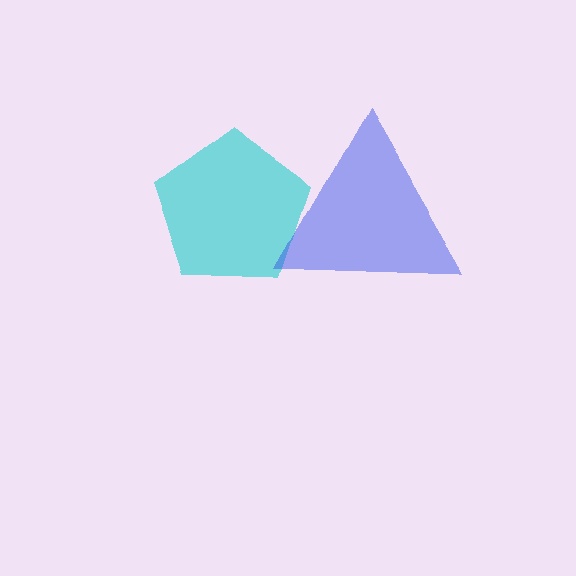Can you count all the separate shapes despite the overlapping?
Yes, there are 2 separate shapes.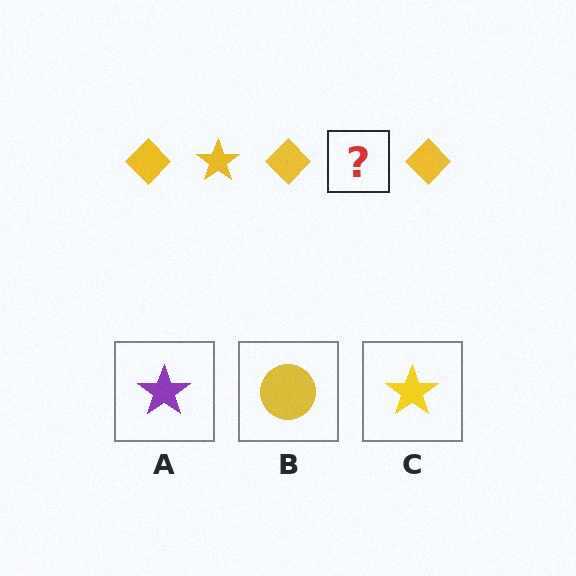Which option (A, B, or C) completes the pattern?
C.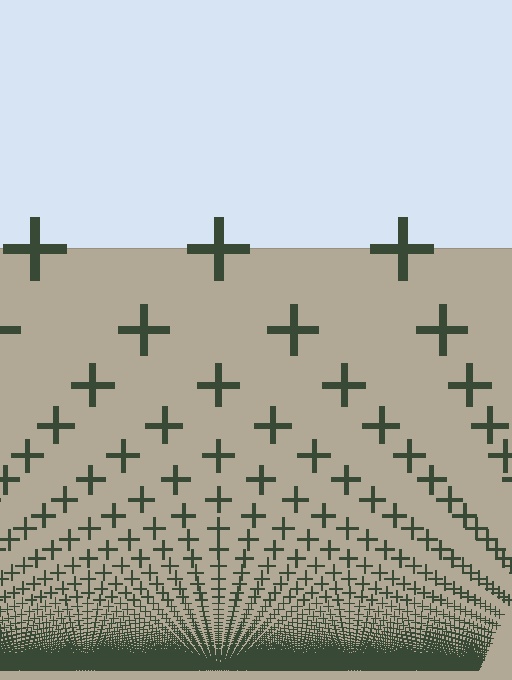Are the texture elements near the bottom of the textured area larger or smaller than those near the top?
Smaller. The gradient is inverted — elements near the bottom are smaller and denser.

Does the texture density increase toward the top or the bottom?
Density increases toward the bottom.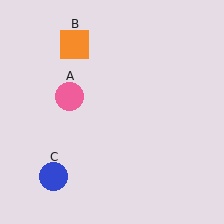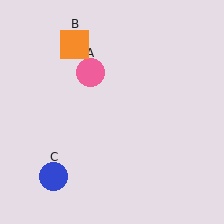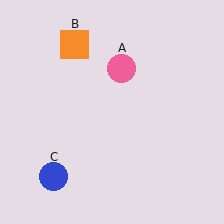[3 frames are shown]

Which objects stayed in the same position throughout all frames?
Orange square (object B) and blue circle (object C) remained stationary.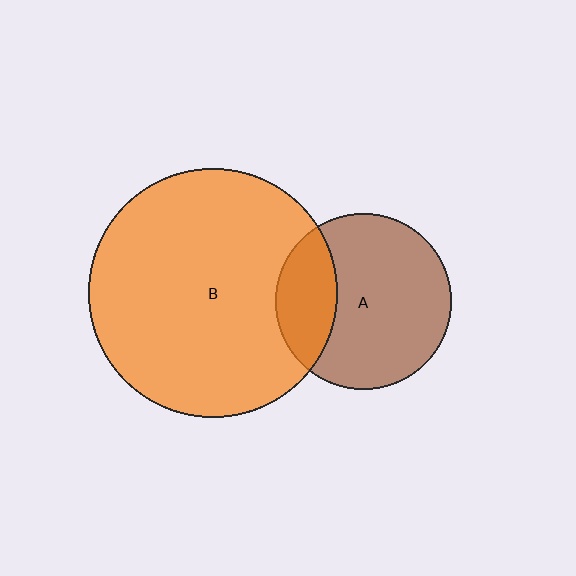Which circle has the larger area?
Circle B (orange).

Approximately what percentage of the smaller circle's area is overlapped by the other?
Approximately 25%.